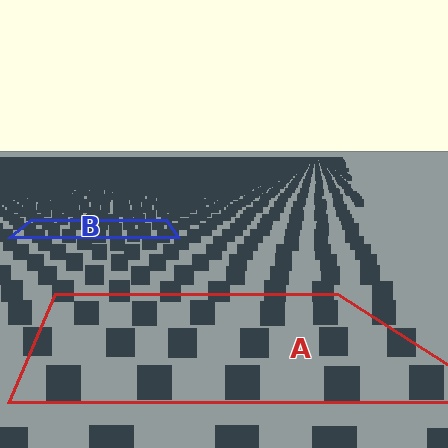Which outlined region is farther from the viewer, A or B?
Region B is farther from the viewer — the texture elements inside it appear smaller and more densely packed.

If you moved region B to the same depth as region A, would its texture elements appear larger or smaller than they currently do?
They would appear larger. At a closer depth, the same texture elements are projected at a bigger on-screen size.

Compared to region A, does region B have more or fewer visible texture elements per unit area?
Region B has more texture elements per unit area — they are packed more densely because it is farther away.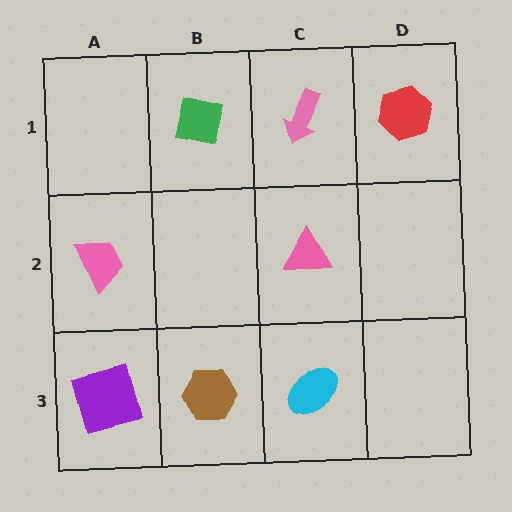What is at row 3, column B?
A brown hexagon.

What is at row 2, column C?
A pink triangle.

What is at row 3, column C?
A cyan ellipse.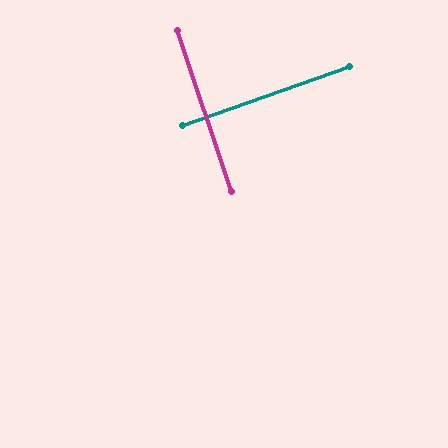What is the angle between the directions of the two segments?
Approximately 89 degrees.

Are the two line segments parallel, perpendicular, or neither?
Perpendicular — they meet at approximately 89°.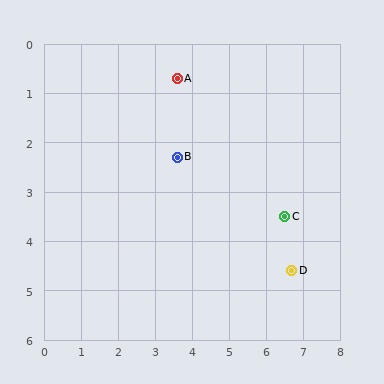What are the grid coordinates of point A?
Point A is at approximately (3.6, 0.7).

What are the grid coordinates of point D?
Point D is at approximately (6.7, 4.6).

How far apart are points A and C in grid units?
Points A and C are about 4.0 grid units apart.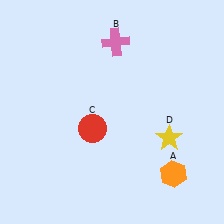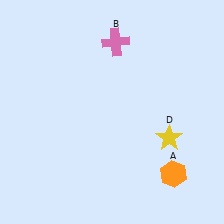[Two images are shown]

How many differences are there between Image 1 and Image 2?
There is 1 difference between the two images.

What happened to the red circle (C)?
The red circle (C) was removed in Image 2. It was in the bottom-left area of Image 1.